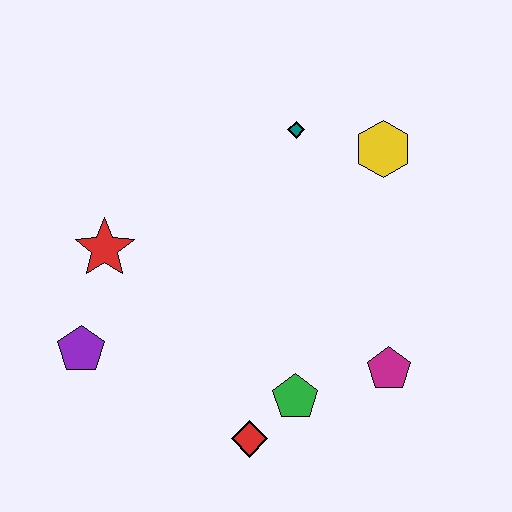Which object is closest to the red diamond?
The green pentagon is closest to the red diamond.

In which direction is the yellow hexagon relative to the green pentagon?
The yellow hexagon is above the green pentagon.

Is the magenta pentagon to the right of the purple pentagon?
Yes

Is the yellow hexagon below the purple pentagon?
No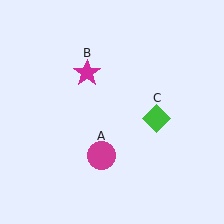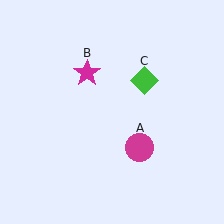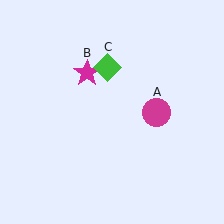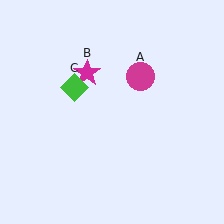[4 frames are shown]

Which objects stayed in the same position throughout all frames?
Magenta star (object B) remained stationary.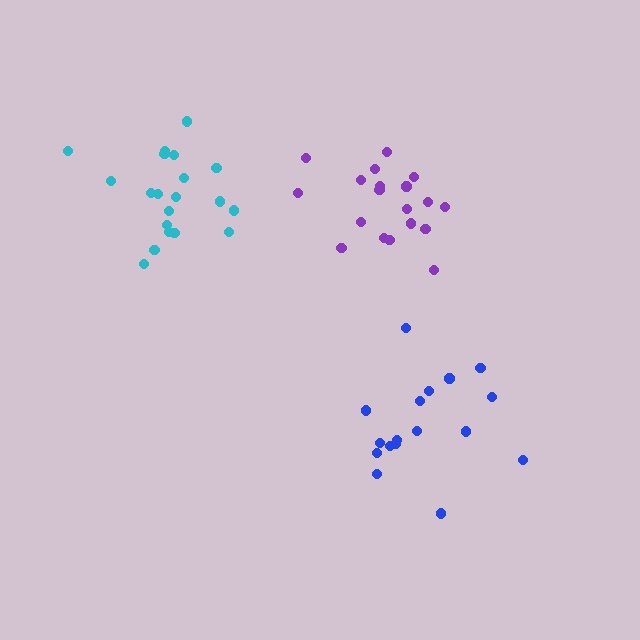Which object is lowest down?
The blue cluster is bottommost.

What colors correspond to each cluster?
The clusters are colored: purple, cyan, blue.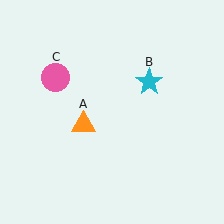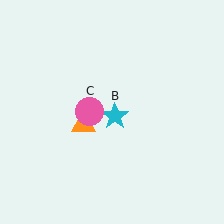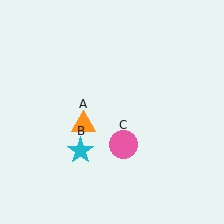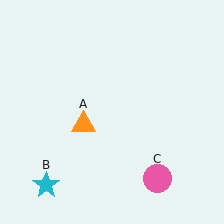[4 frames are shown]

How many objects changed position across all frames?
2 objects changed position: cyan star (object B), pink circle (object C).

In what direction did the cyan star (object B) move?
The cyan star (object B) moved down and to the left.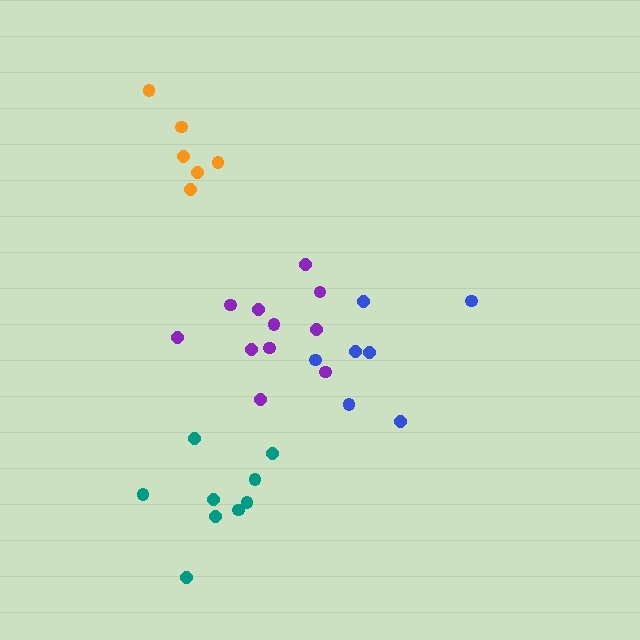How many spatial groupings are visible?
There are 4 spatial groupings.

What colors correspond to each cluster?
The clusters are colored: blue, teal, orange, purple.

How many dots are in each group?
Group 1: 7 dots, Group 2: 9 dots, Group 3: 6 dots, Group 4: 11 dots (33 total).